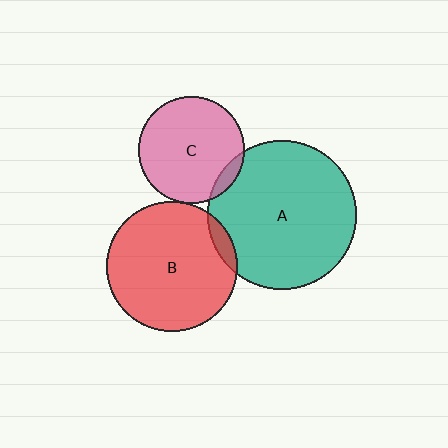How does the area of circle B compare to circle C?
Approximately 1.5 times.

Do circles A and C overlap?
Yes.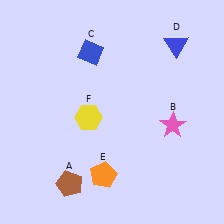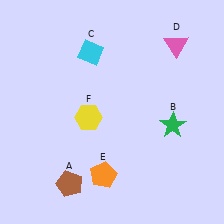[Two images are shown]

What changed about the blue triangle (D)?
In Image 1, D is blue. In Image 2, it changed to pink.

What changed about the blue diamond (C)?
In Image 1, C is blue. In Image 2, it changed to cyan.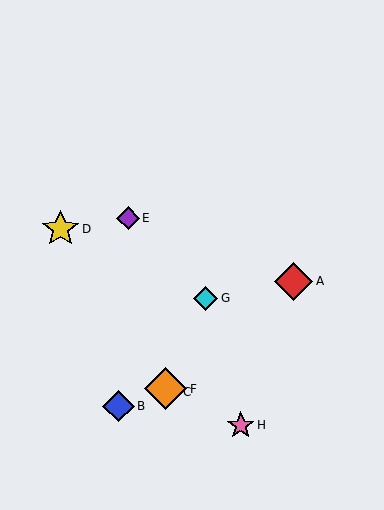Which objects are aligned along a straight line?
Objects C, F, G are aligned along a straight line.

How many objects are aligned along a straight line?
3 objects (C, F, G) are aligned along a straight line.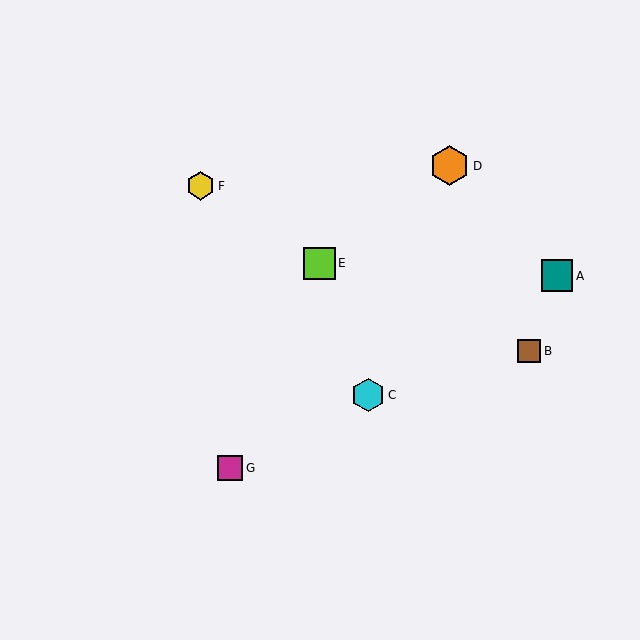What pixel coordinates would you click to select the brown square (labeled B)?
Click at (529, 351) to select the brown square B.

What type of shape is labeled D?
Shape D is an orange hexagon.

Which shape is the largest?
The orange hexagon (labeled D) is the largest.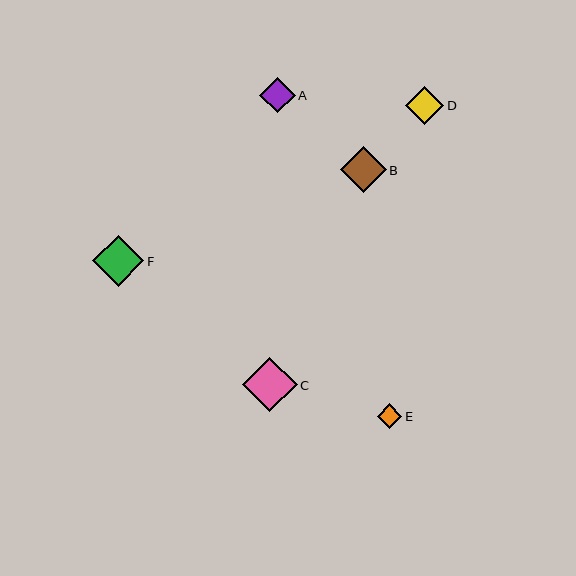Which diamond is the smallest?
Diamond E is the smallest with a size of approximately 24 pixels.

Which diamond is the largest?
Diamond C is the largest with a size of approximately 54 pixels.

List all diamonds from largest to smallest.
From largest to smallest: C, F, B, D, A, E.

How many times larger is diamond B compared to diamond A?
Diamond B is approximately 1.3 times the size of diamond A.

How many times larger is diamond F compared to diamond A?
Diamond F is approximately 1.4 times the size of diamond A.